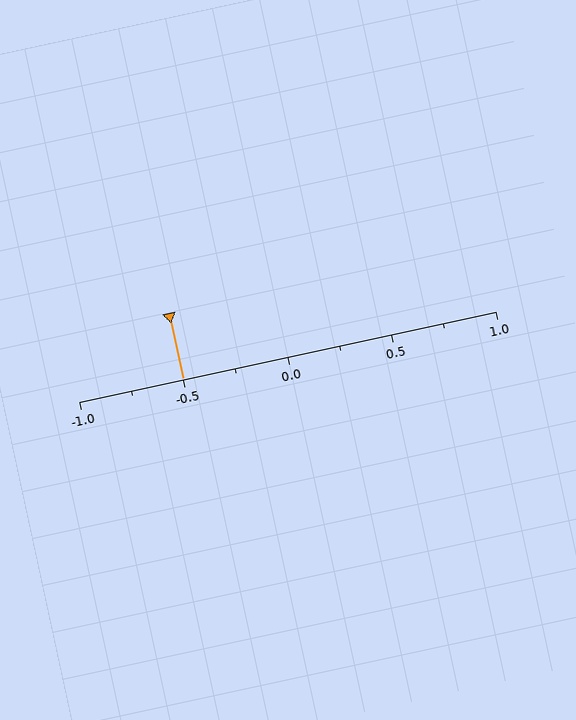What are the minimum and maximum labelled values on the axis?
The axis runs from -1.0 to 1.0.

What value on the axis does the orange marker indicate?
The marker indicates approximately -0.5.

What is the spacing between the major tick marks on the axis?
The major ticks are spaced 0.5 apart.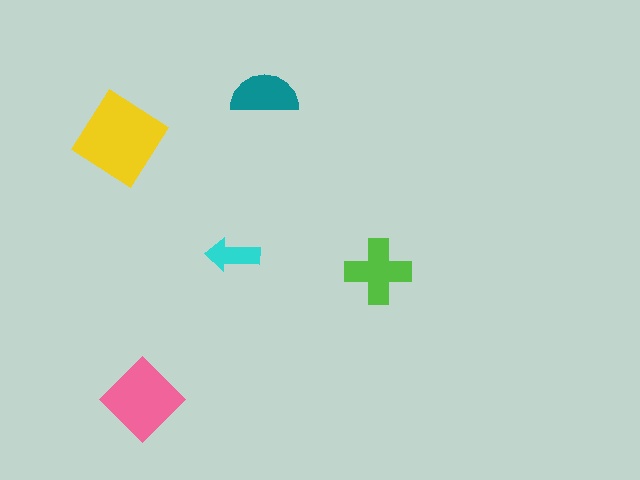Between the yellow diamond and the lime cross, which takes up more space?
The yellow diamond.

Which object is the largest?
The yellow diamond.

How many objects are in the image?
There are 5 objects in the image.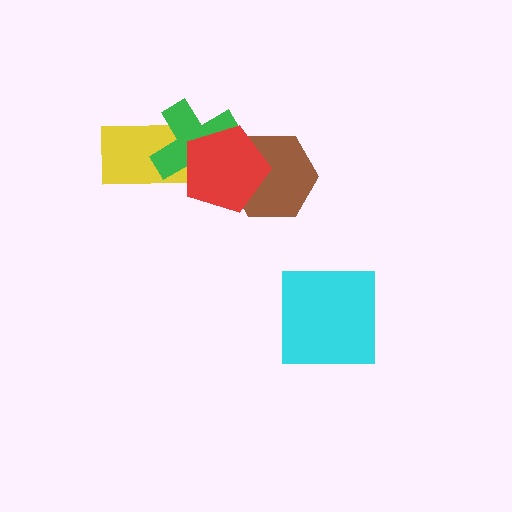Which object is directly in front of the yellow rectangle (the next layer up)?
The green cross is directly in front of the yellow rectangle.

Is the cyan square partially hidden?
No, no other shape covers it.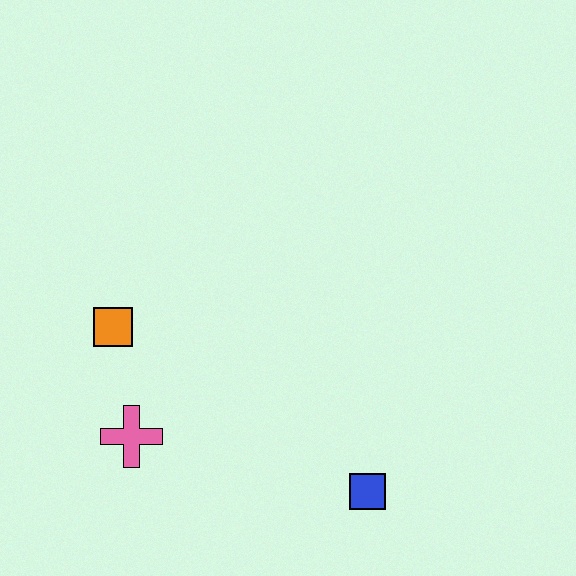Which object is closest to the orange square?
The pink cross is closest to the orange square.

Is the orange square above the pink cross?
Yes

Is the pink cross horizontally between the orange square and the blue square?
Yes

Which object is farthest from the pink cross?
The blue square is farthest from the pink cross.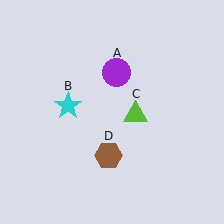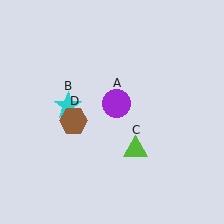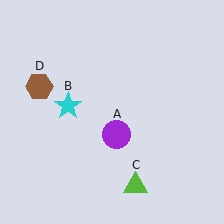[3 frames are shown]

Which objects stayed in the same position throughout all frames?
Cyan star (object B) remained stationary.